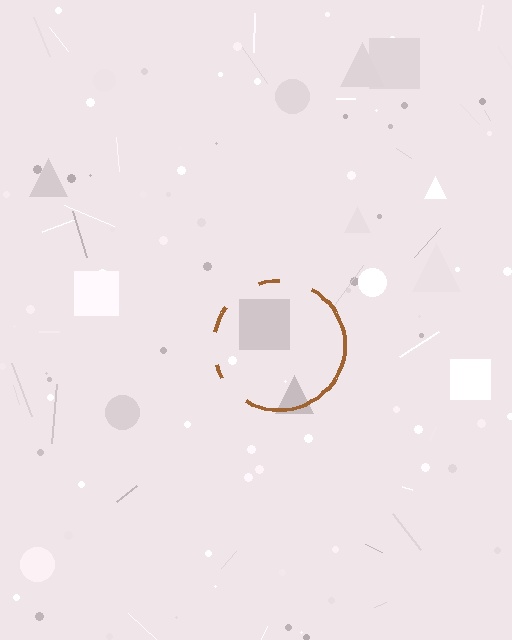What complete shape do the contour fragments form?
The contour fragments form a circle.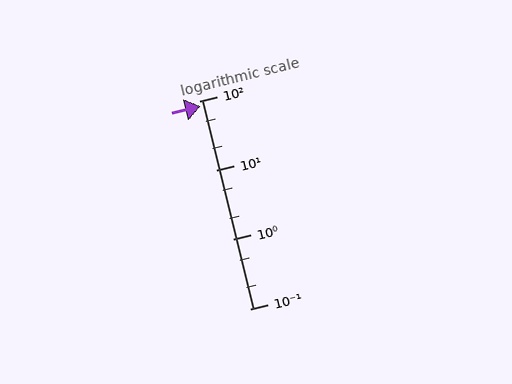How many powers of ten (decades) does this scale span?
The scale spans 3 decades, from 0.1 to 100.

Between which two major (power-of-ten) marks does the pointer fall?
The pointer is between 10 and 100.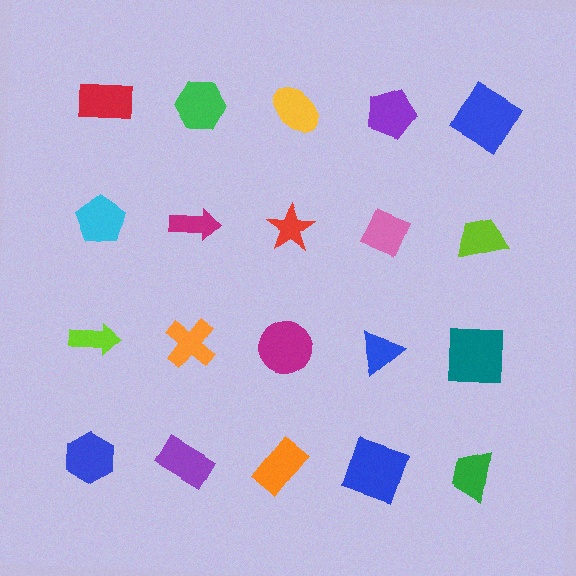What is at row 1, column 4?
A purple pentagon.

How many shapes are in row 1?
5 shapes.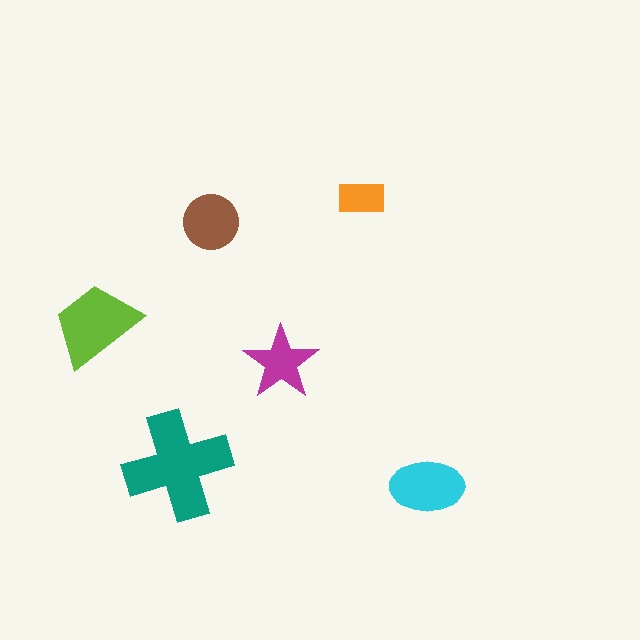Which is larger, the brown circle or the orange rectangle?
The brown circle.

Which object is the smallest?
The orange rectangle.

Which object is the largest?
The teal cross.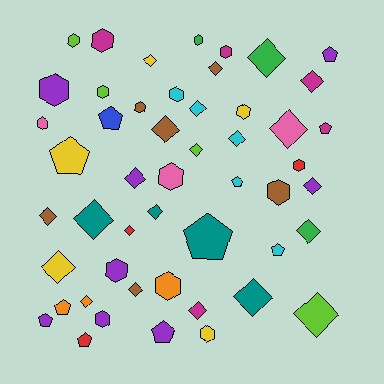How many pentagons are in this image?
There are 11 pentagons.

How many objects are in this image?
There are 50 objects.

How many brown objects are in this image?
There are 6 brown objects.